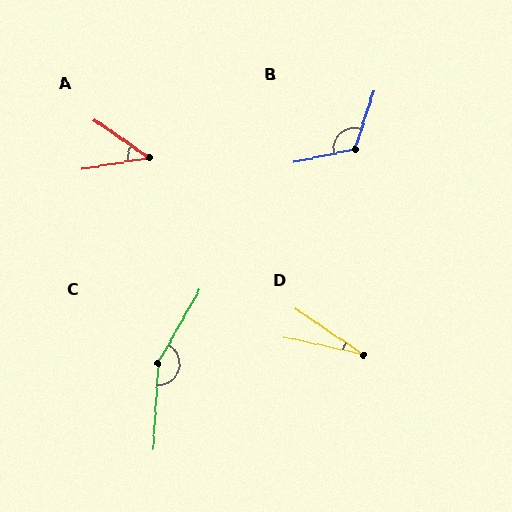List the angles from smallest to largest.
D (22°), A (44°), B (121°), C (154°).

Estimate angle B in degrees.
Approximately 121 degrees.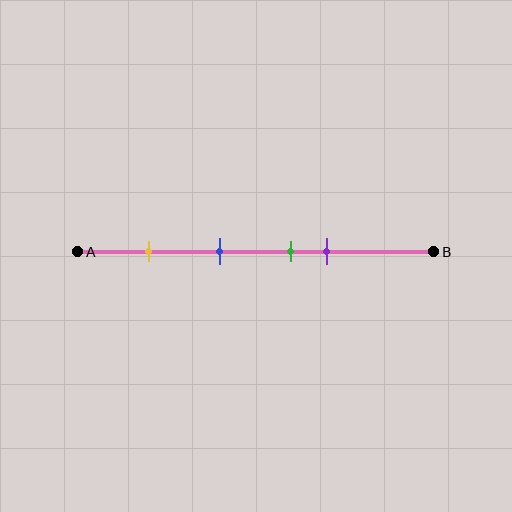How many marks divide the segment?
There are 4 marks dividing the segment.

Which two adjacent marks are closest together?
The green and purple marks are the closest adjacent pair.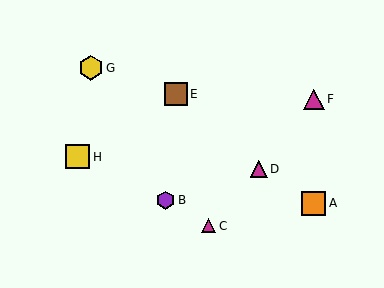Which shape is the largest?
The yellow hexagon (labeled G) is the largest.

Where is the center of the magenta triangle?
The center of the magenta triangle is at (314, 99).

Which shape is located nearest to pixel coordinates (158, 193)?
The purple hexagon (labeled B) at (166, 200) is nearest to that location.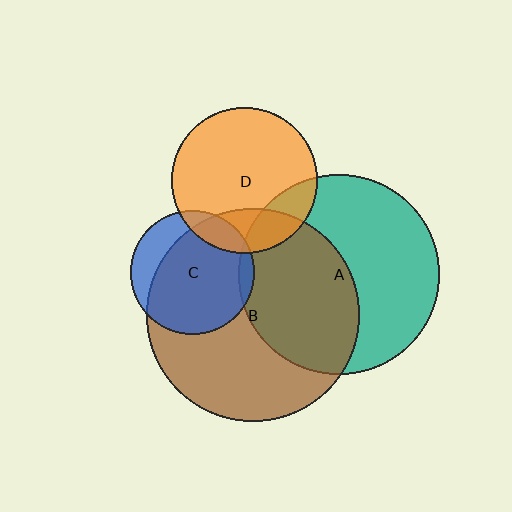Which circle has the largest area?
Circle B (brown).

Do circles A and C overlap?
Yes.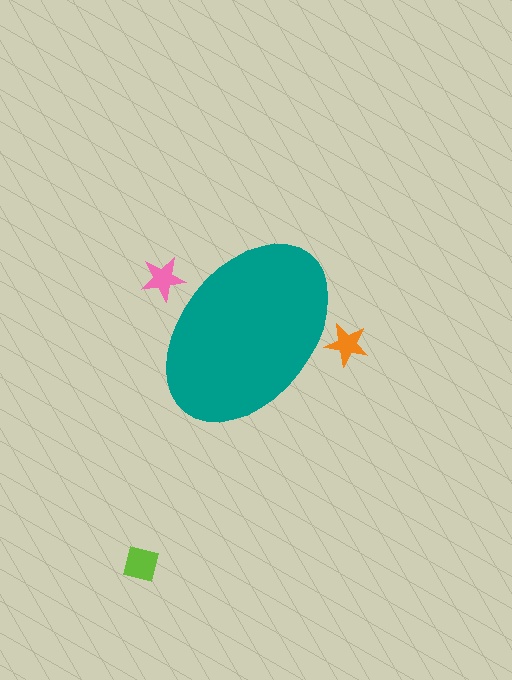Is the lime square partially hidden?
No, the lime square is fully visible.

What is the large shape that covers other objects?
A teal ellipse.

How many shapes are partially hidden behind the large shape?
2 shapes are partially hidden.